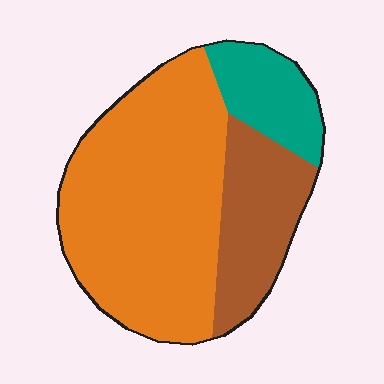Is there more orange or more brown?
Orange.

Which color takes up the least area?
Teal, at roughly 15%.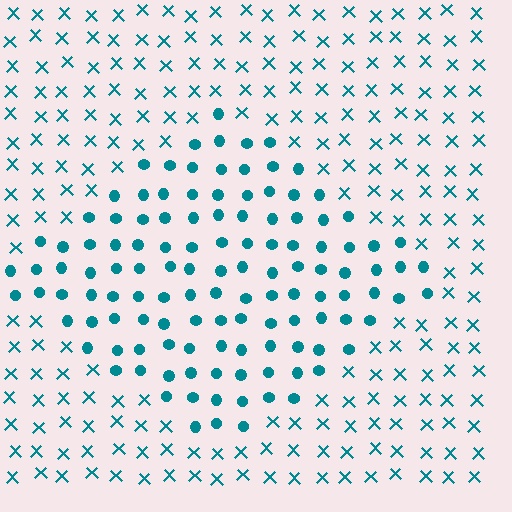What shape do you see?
I see a diamond.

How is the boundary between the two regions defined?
The boundary is defined by a change in element shape: circles inside vs. X marks outside. All elements share the same color and spacing.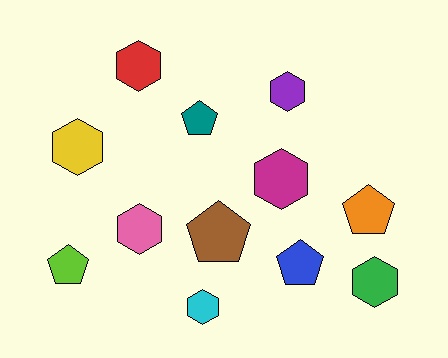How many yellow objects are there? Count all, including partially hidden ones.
There is 1 yellow object.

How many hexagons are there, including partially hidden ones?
There are 7 hexagons.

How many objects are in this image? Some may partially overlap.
There are 12 objects.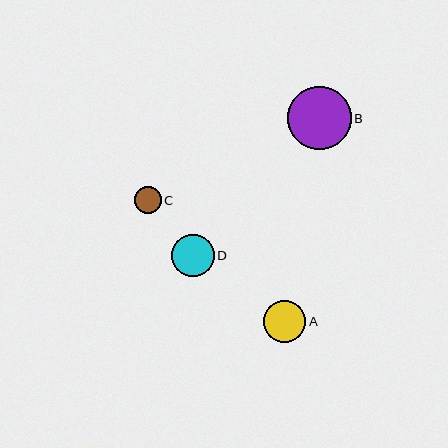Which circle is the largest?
Circle B is the largest with a size of approximately 64 pixels.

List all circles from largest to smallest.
From largest to smallest: B, D, A, C.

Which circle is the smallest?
Circle C is the smallest with a size of approximately 27 pixels.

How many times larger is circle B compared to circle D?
Circle B is approximately 1.5 times the size of circle D.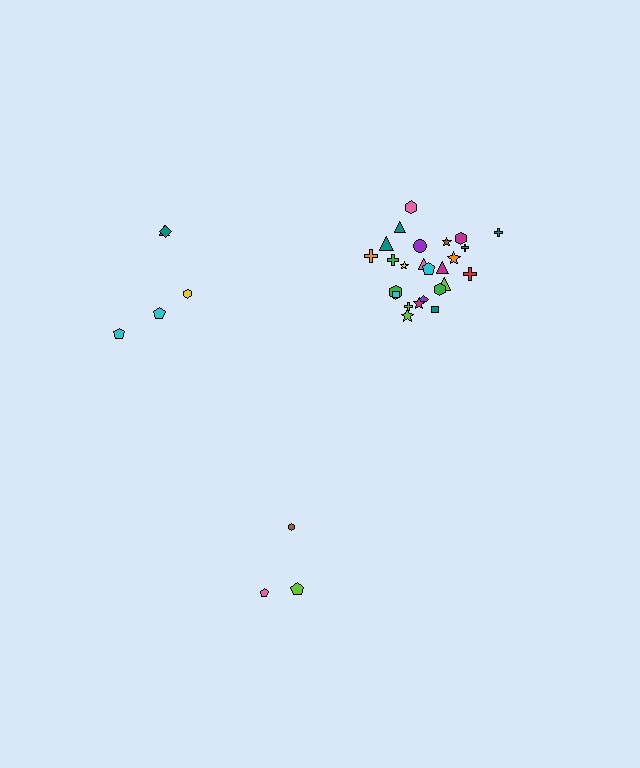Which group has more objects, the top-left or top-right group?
The top-right group.